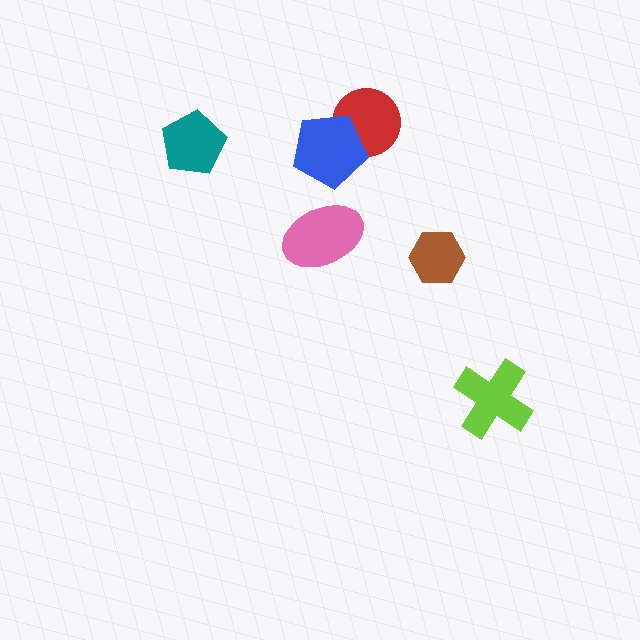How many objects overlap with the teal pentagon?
0 objects overlap with the teal pentagon.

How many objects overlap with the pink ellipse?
0 objects overlap with the pink ellipse.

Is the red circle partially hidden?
Yes, it is partially covered by another shape.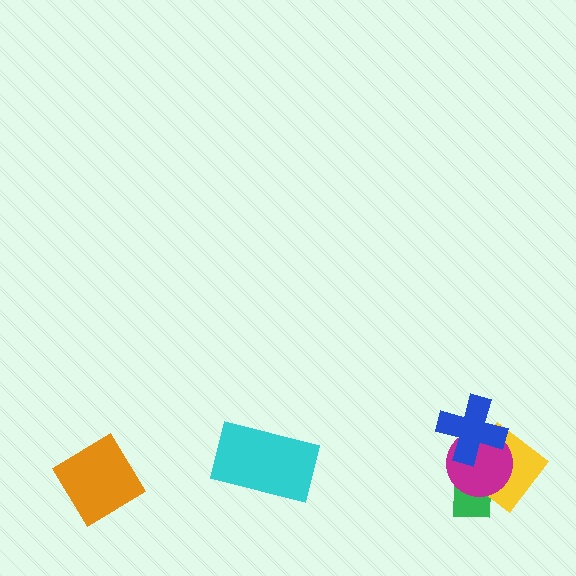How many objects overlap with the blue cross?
3 objects overlap with the blue cross.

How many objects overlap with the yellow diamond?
3 objects overlap with the yellow diamond.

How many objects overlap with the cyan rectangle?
0 objects overlap with the cyan rectangle.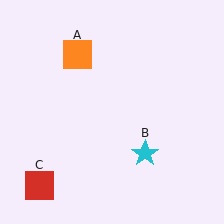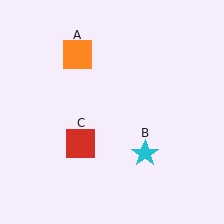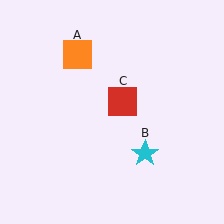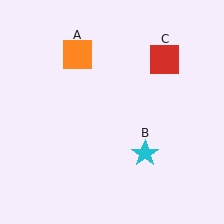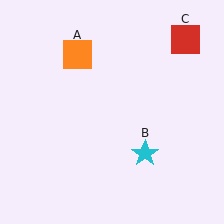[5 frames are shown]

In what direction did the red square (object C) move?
The red square (object C) moved up and to the right.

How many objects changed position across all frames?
1 object changed position: red square (object C).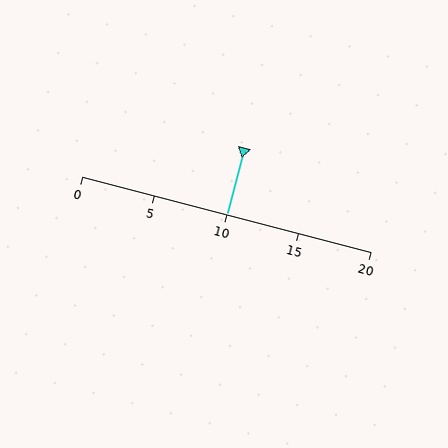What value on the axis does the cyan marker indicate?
The marker indicates approximately 10.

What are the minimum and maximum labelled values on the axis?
The axis runs from 0 to 20.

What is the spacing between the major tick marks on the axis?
The major ticks are spaced 5 apart.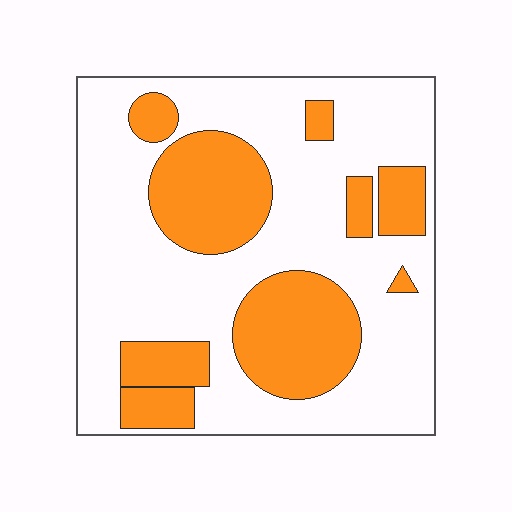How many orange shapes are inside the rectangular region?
9.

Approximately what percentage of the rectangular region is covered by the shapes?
Approximately 30%.